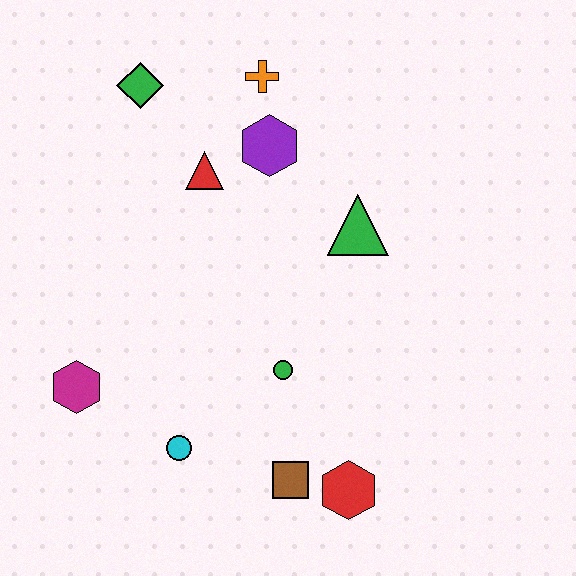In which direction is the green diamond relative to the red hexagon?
The green diamond is above the red hexagon.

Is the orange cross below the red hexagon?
No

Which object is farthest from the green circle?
The green diamond is farthest from the green circle.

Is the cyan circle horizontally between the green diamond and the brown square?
Yes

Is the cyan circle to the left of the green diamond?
No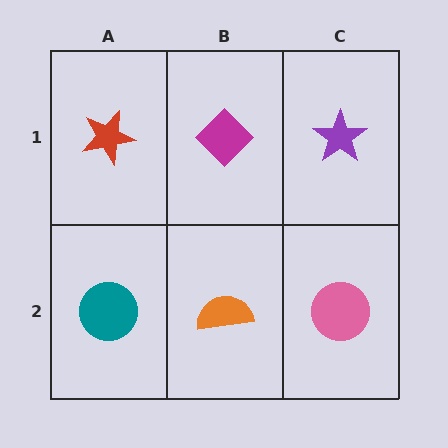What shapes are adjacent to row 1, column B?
An orange semicircle (row 2, column B), a red star (row 1, column A), a purple star (row 1, column C).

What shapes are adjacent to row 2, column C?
A purple star (row 1, column C), an orange semicircle (row 2, column B).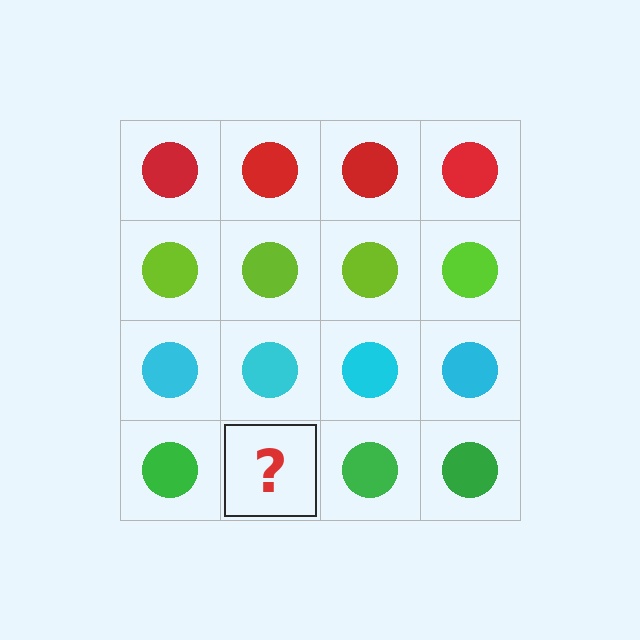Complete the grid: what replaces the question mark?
The question mark should be replaced with a green circle.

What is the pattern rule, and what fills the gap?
The rule is that each row has a consistent color. The gap should be filled with a green circle.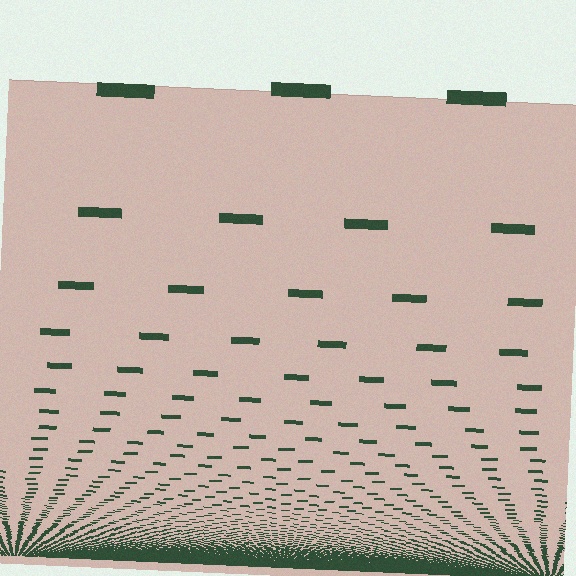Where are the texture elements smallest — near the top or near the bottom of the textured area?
Near the bottom.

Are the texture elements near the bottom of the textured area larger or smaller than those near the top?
Smaller. The gradient is inverted — elements near the bottom are smaller and denser.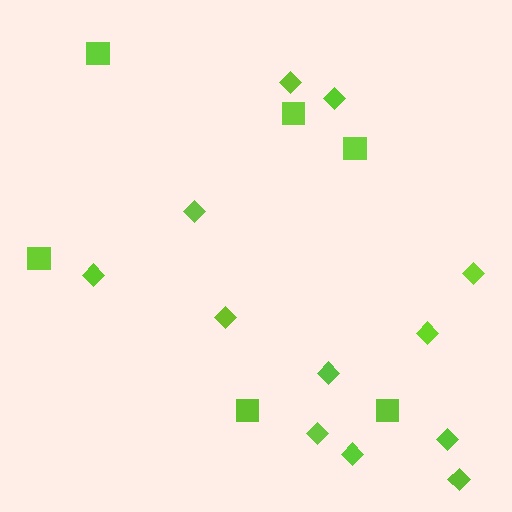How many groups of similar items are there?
There are 2 groups: one group of diamonds (12) and one group of squares (6).